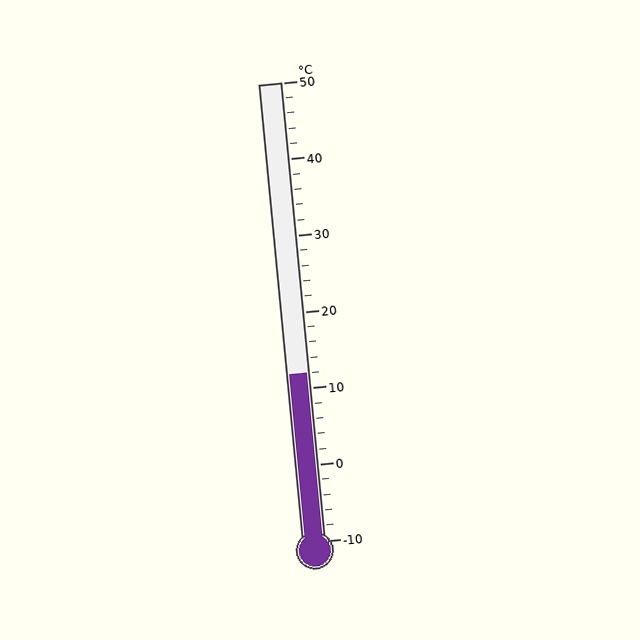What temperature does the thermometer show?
The thermometer shows approximately 12°C.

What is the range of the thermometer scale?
The thermometer scale ranges from -10°C to 50°C.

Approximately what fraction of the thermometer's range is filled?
The thermometer is filled to approximately 35% of its range.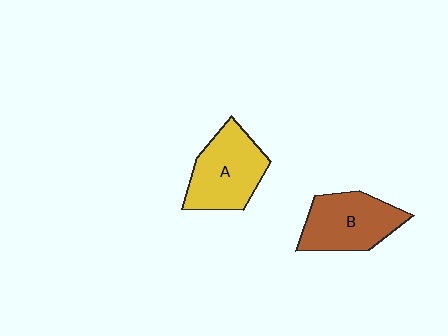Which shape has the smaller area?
Shape B (brown).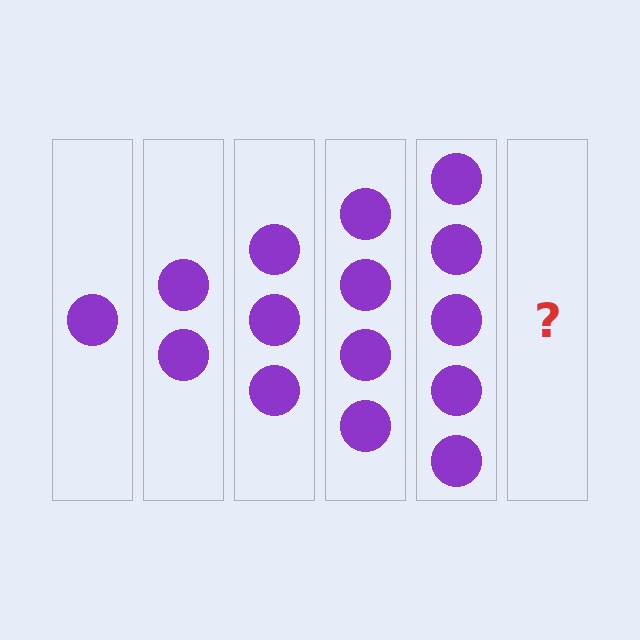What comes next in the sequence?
The next element should be 6 circles.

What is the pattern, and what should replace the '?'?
The pattern is that each step adds one more circle. The '?' should be 6 circles.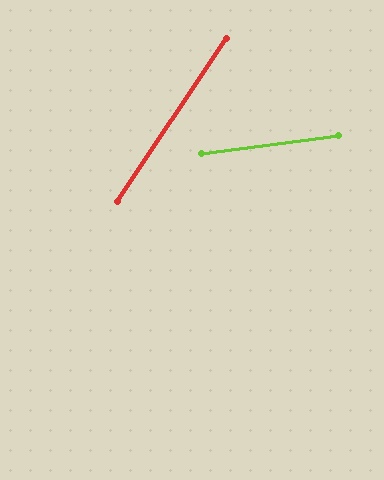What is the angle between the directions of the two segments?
Approximately 49 degrees.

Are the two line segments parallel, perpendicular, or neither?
Neither parallel nor perpendicular — they differ by about 49°.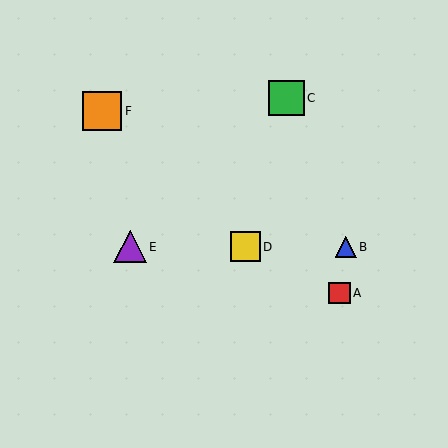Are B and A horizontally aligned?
No, B is at y≈247 and A is at y≈293.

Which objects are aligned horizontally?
Objects B, D, E are aligned horizontally.